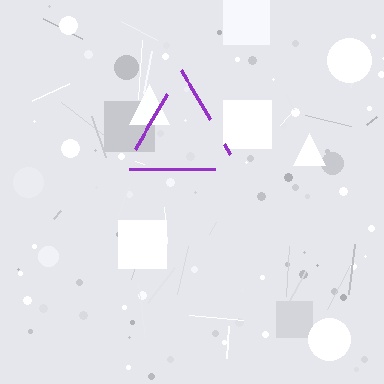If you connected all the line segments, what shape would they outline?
They would outline a triangle.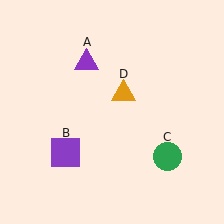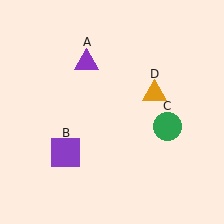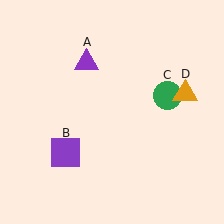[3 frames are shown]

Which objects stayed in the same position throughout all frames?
Purple triangle (object A) and purple square (object B) remained stationary.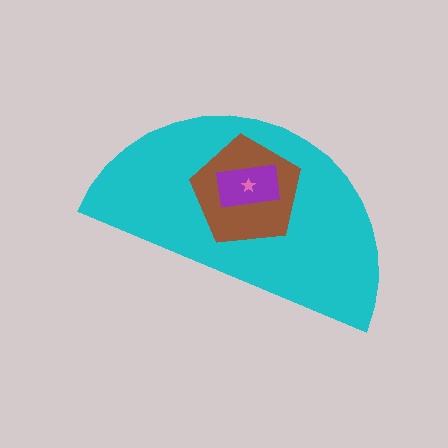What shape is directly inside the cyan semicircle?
The brown pentagon.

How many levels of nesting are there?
4.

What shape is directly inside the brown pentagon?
The purple rectangle.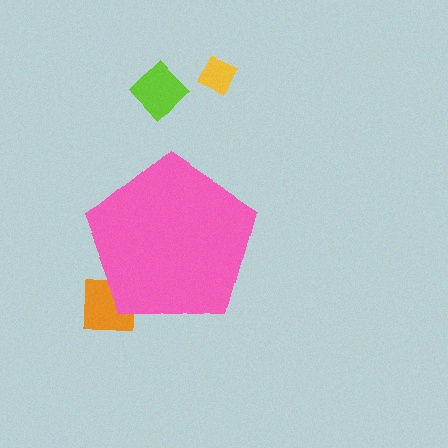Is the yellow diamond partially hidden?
No, the yellow diamond is fully visible.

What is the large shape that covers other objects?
A pink pentagon.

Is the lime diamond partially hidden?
No, the lime diamond is fully visible.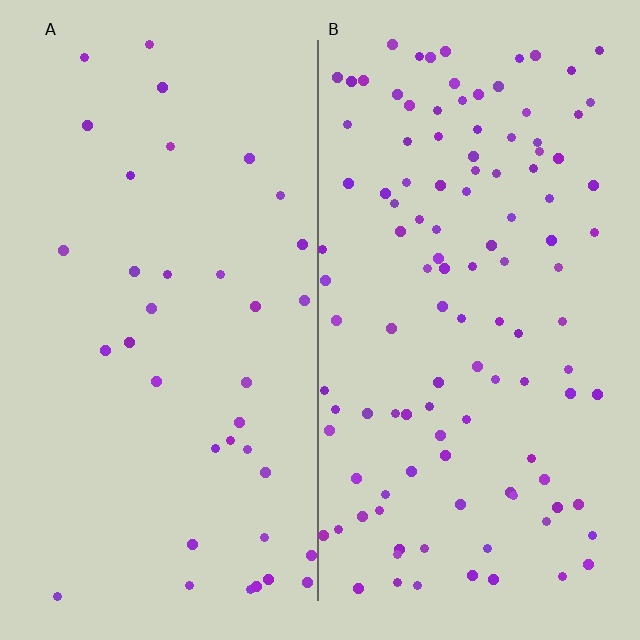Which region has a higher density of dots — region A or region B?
B (the right).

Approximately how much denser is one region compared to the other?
Approximately 3.1× — region B over region A.